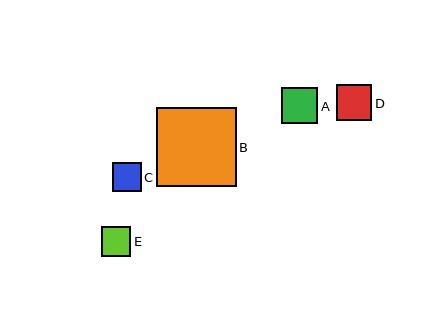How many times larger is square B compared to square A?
Square B is approximately 2.2 times the size of square A.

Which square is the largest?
Square B is the largest with a size of approximately 80 pixels.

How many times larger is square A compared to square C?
Square A is approximately 1.3 times the size of square C.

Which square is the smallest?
Square C is the smallest with a size of approximately 29 pixels.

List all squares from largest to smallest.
From largest to smallest: B, A, D, E, C.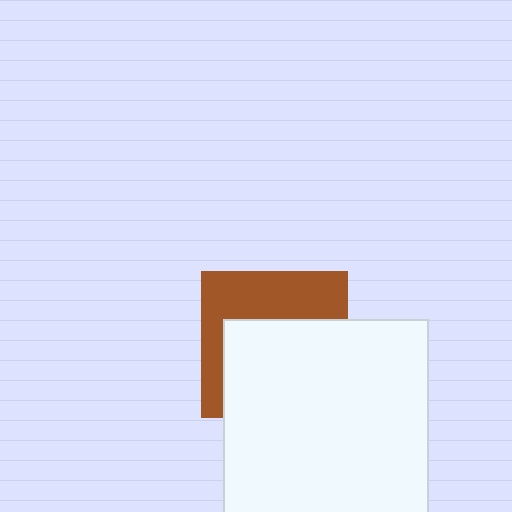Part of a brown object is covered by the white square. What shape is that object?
It is a square.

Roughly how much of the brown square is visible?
A small part of it is visible (roughly 43%).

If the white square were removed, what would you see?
You would see the complete brown square.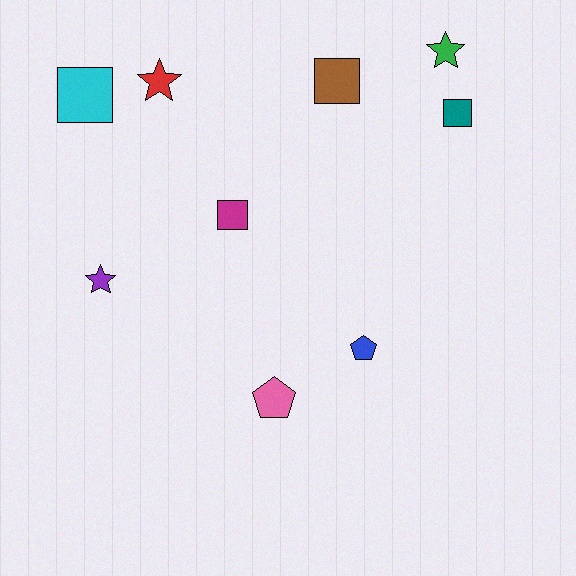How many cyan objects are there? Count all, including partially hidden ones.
There is 1 cyan object.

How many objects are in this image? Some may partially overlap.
There are 9 objects.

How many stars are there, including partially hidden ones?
There are 3 stars.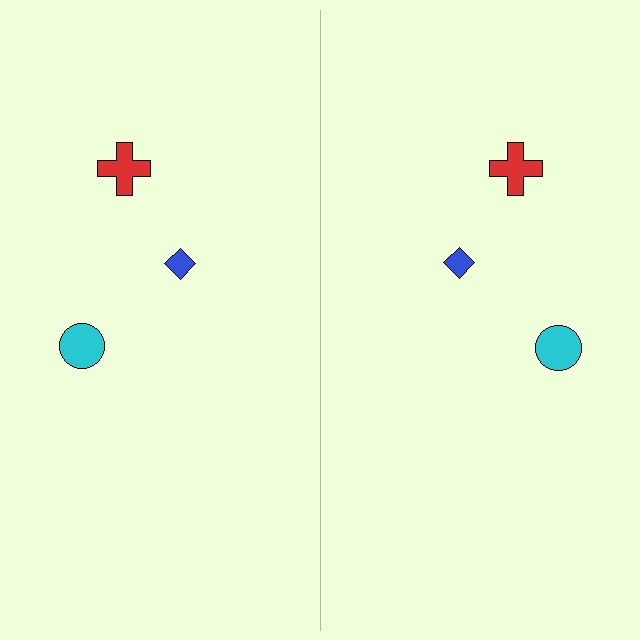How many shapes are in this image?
There are 6 shapes in this image.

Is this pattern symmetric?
Yes, this pattern has bilateral (reflection) symmetry.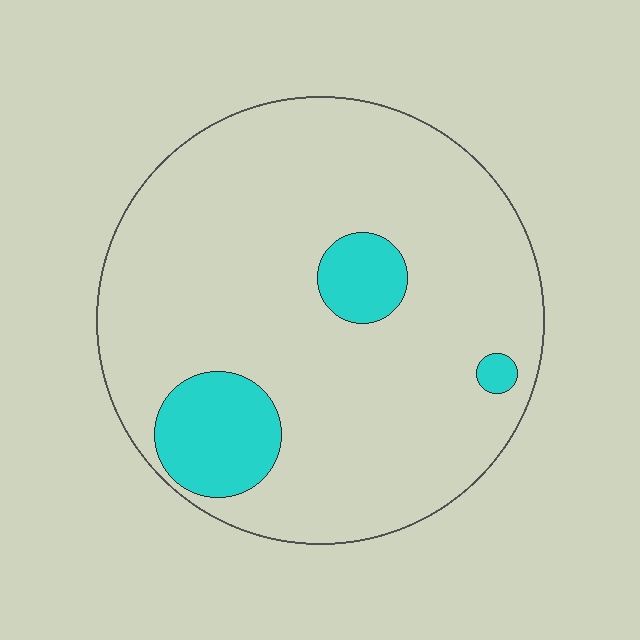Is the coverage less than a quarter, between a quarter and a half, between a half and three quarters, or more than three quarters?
Less than a quarter.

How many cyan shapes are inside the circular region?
3.